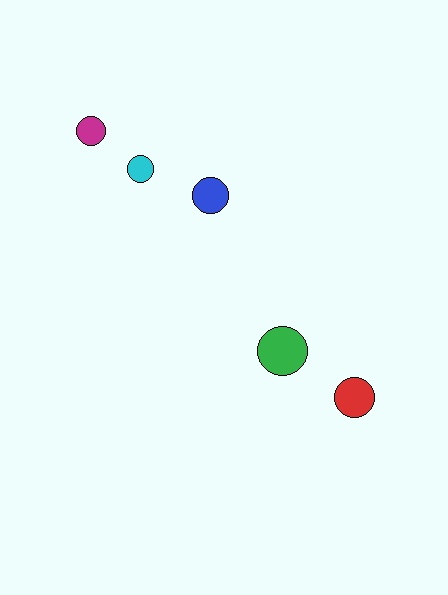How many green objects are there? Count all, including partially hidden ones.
There is 1 green object.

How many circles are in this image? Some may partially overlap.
There are 5 circles.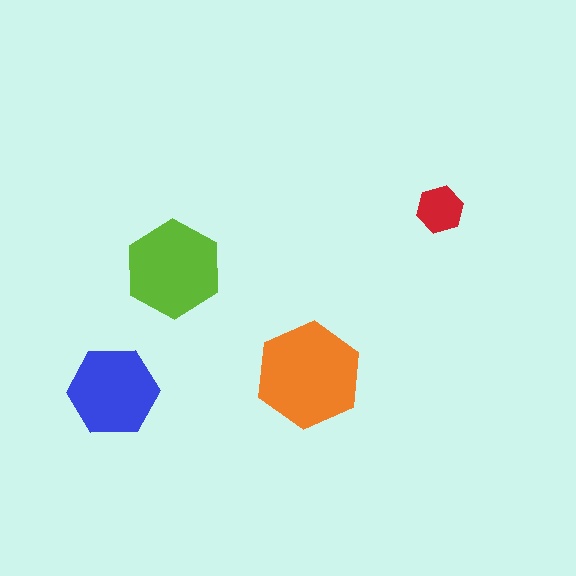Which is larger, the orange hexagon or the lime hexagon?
The orange one.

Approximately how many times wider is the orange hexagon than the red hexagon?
About 2 times wider.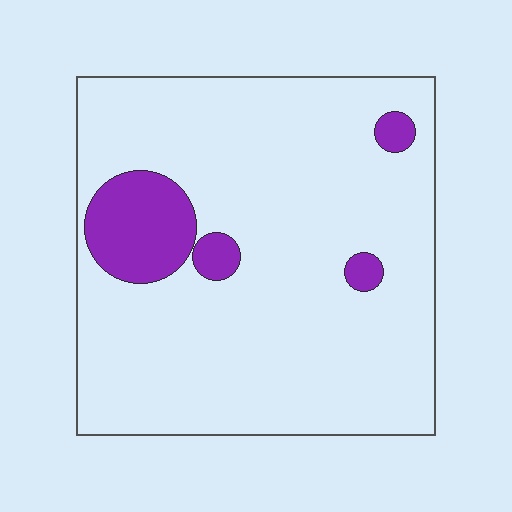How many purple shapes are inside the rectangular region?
4.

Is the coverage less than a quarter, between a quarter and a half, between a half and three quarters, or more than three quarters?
Less than a quarter.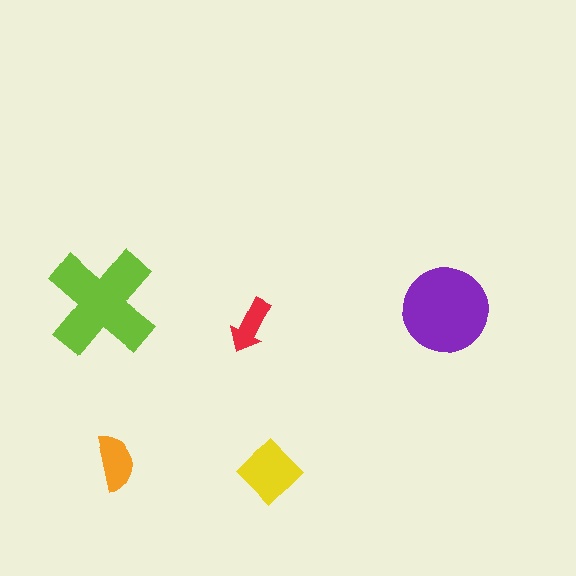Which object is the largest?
The lime cross.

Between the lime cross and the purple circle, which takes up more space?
The lime cross.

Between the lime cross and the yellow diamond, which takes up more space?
The lime cross.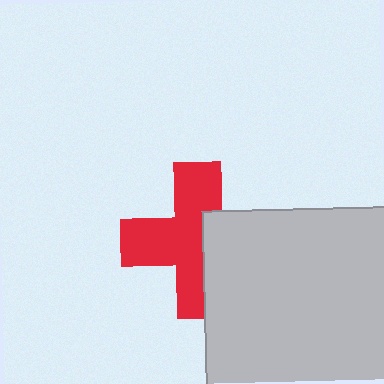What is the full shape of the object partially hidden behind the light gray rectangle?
The partially hidden object is a red cross.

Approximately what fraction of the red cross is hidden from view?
Roughly 37% of the red cross is hidden behind the light gray rectangle.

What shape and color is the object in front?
The object in front is a light gray rectangle.